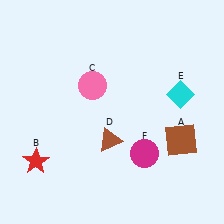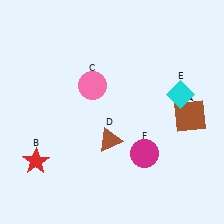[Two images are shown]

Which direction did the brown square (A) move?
The brown square (A) moved up.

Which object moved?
The brown square (A) moved up.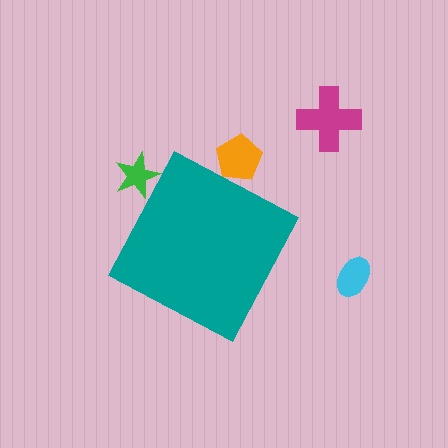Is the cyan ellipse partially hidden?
No, the cyan ellipse is fully visible.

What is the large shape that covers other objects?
A teal diamond.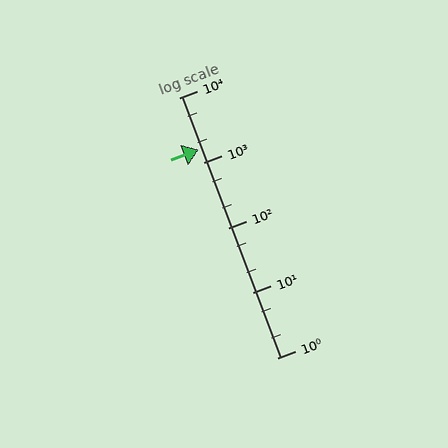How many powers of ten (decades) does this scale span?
The scale spans 4 decades, from 1 to 10000.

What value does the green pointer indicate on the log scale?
The pointer indicates approximately 1600.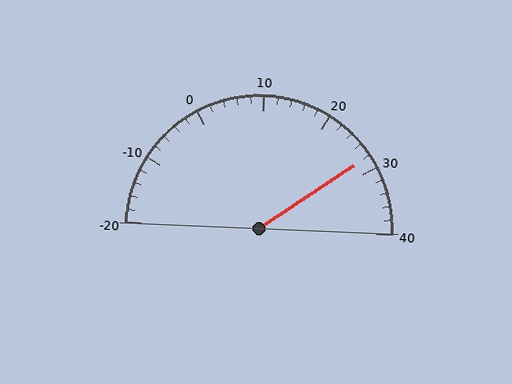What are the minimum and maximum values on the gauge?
The gauge ranges from -20 to 40.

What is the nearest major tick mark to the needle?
The nearest major tick mark is 30.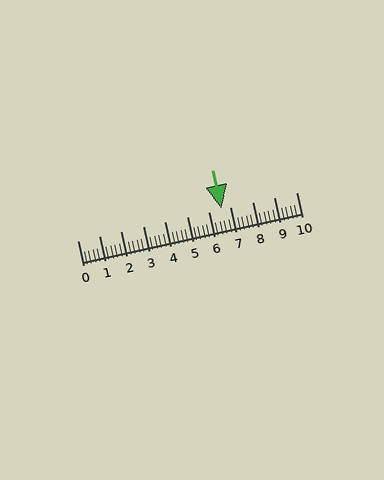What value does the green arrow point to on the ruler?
The green arrow points to approximately 6.6.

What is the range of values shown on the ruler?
The ruler shows values from 0 to 10.